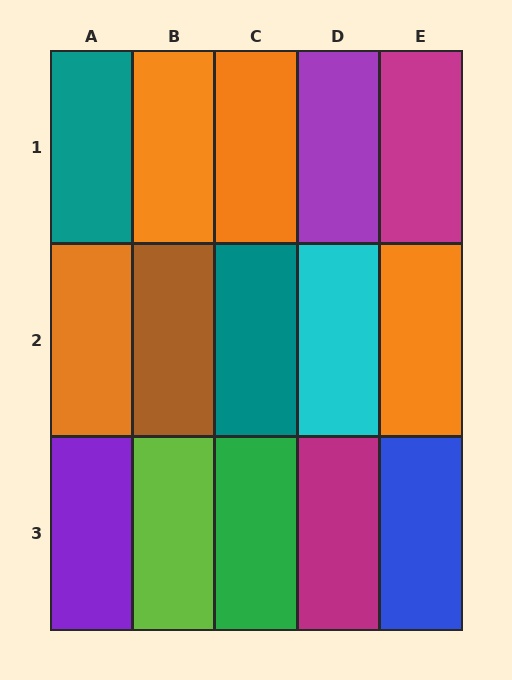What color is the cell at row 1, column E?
Magenta.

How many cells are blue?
1 cell is blue.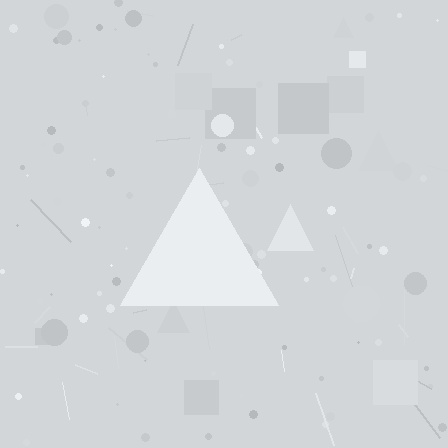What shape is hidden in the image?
A triangle is hidden in the image.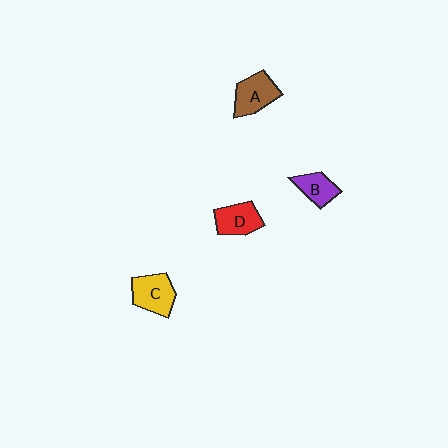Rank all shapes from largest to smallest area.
From largest to smallest: C (yellow), A (brown), D (red), B (purple).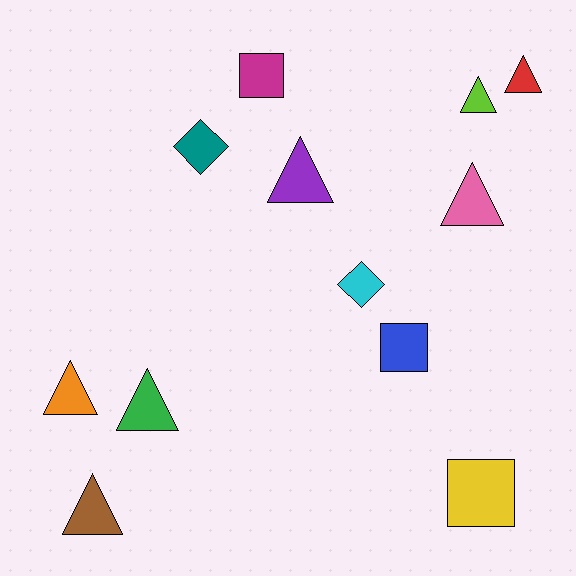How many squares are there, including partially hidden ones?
There are 3 squares.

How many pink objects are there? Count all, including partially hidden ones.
There is 1 pink object.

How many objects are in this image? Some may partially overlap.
There are 12 objects.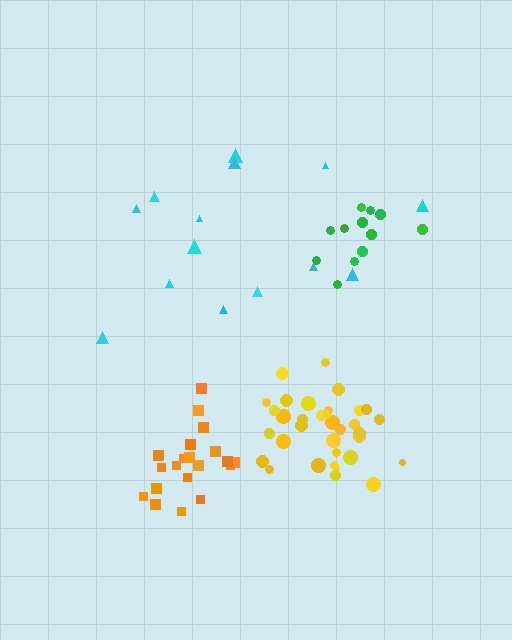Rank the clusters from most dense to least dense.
yellow, orange, green, cyan.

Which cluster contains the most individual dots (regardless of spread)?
Yellow (34).